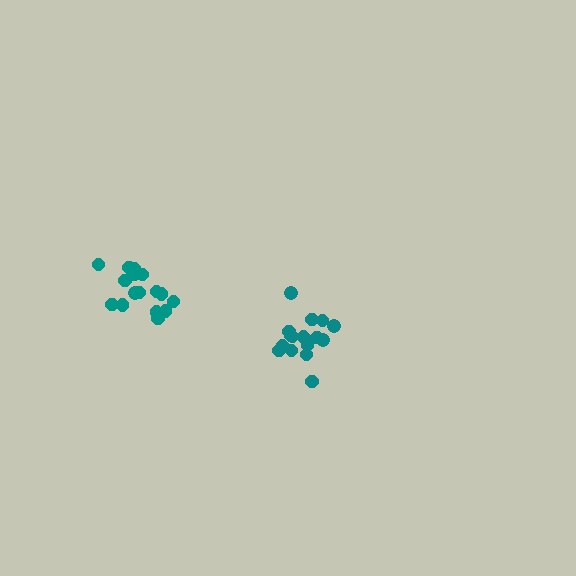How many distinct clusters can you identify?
There are 2 distinct clusters.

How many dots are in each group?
Group 1: 16 dots, Group 2: 17 dots (33 total).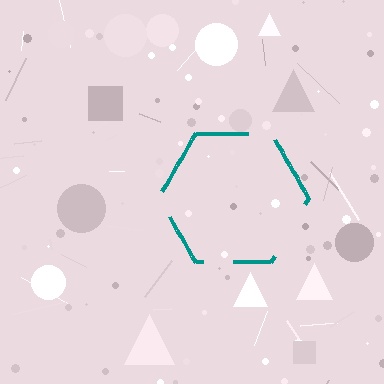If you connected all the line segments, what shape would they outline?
They would outline a hexagon.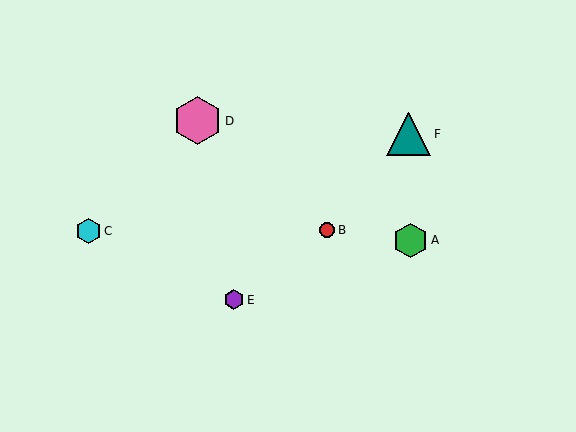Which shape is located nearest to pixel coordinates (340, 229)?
The red circle (labeled B) at (327, 230) is nearest to that location.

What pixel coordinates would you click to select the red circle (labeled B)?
Click at (327, 230) to select the red circle B.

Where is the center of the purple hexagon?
The center of the purple hexagon is at (234, 300).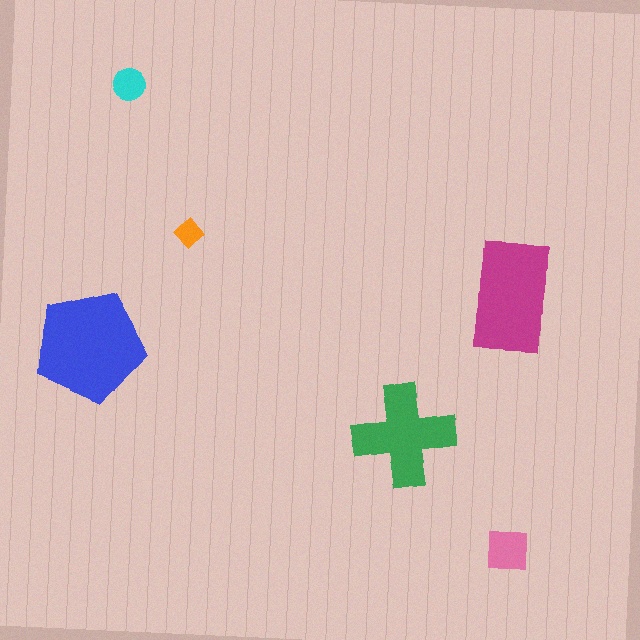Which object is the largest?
The blue pentagon.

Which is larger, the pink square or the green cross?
The green cross.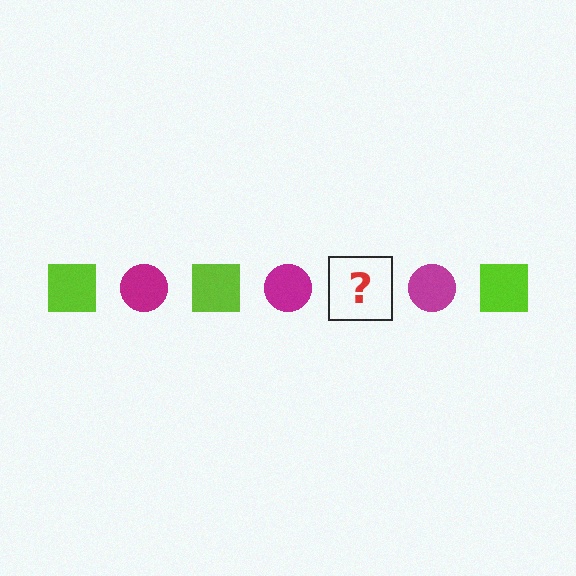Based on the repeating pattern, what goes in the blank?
The blank should be a lime square.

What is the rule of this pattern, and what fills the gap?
The rule is that the pattern alternates between lime square and magenta circle. The gap should be filled with a lime square.